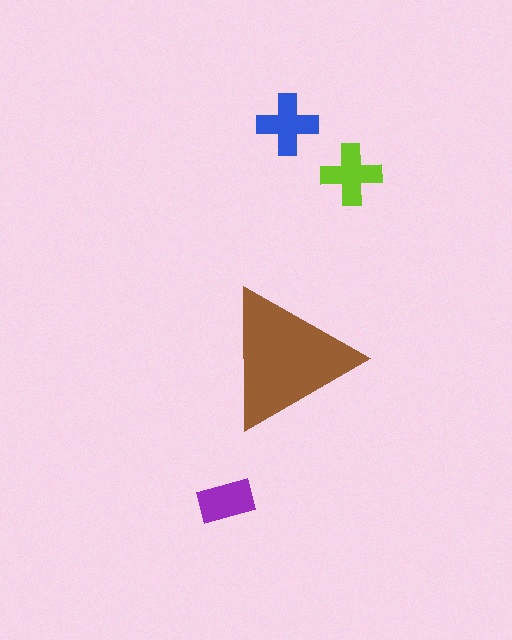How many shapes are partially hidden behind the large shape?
0 shapes are partially hidden.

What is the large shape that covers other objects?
A brown triangle.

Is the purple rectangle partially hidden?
No, the purple rectangle is fully visible.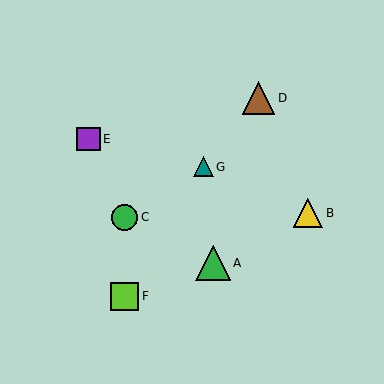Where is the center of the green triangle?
The center of the green triangle is at (213, 263).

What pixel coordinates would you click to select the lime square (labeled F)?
Click at (125, 296) to select the lime square F.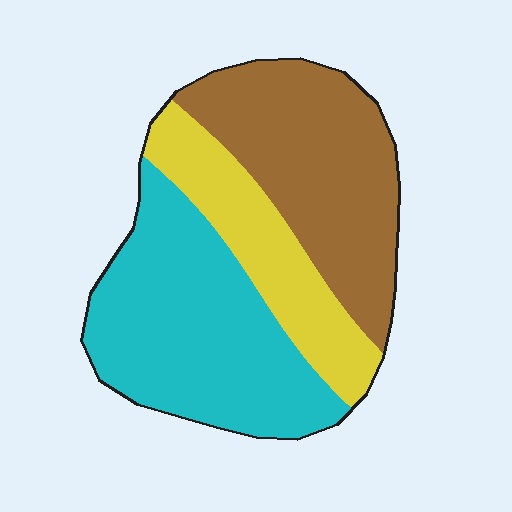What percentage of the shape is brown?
Brown takes up about three eighths (3/8) of the shape.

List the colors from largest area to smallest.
From largest to smallest: cyan, brown, yellow.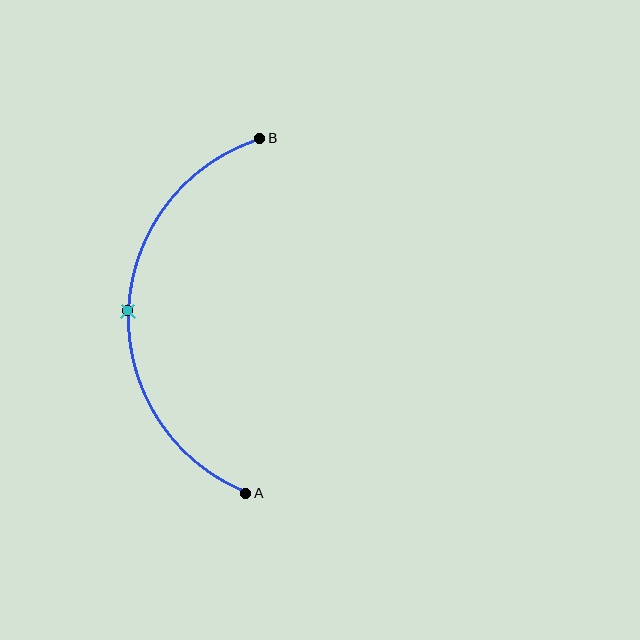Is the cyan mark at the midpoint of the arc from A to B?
Yes. The cyan mark lies on the arc at equal arc-length from both A and B — it is the arc midpoint.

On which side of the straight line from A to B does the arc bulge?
The arc bulges to the left of the straight line connecting A and B.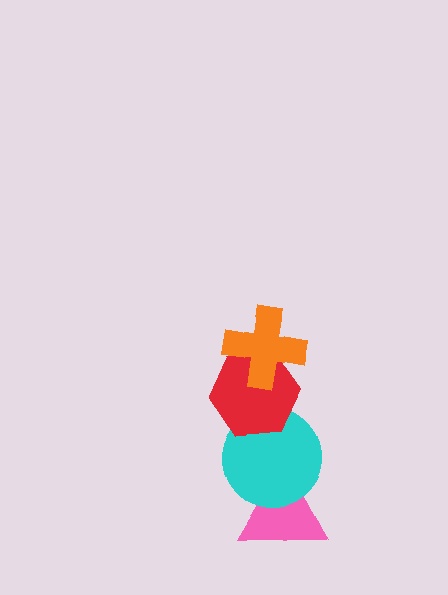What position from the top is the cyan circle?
The cyan circle is 3rd from the top.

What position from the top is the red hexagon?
The red hexagon is 2nd from the top.